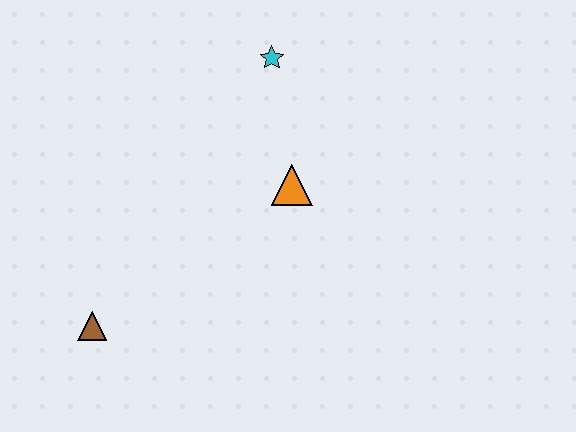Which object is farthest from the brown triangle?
The cyan star is farthest from the brown triangle.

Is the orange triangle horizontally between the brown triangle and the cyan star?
No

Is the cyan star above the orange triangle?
Yes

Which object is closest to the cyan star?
The orange triangle is closest to the cyan star.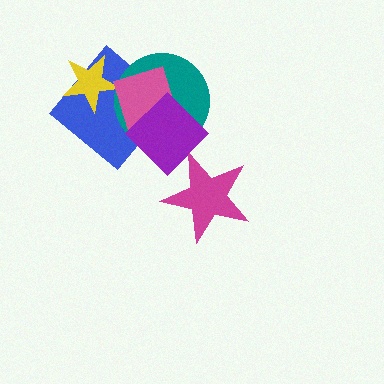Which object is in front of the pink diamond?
The purple diamond is in front of the pink diamond.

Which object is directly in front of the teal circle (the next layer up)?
The pink diamond is directly in front of the teal circle.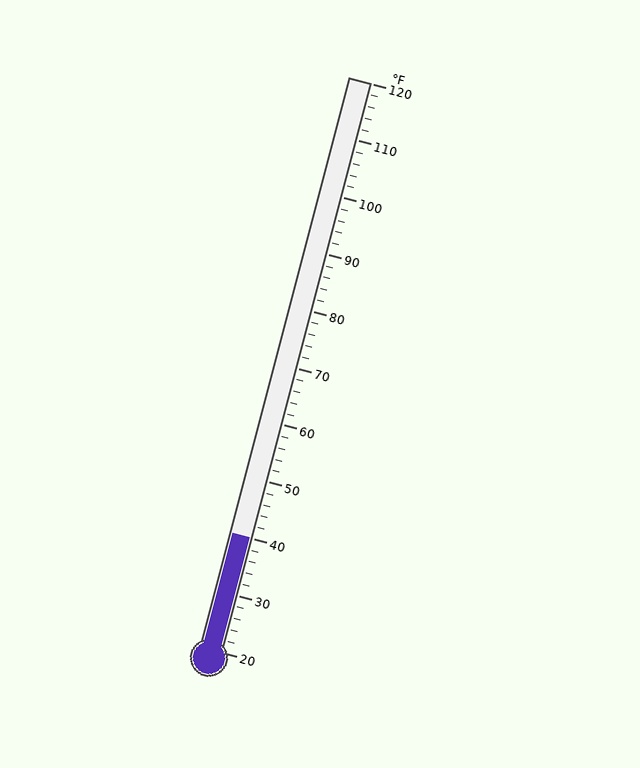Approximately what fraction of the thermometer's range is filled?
The thermometer is filled to approximately 20% of its range.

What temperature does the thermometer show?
The thermometer shows approximately 40°F.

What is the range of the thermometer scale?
The thermometer scale ranges from 20°F to 120°F.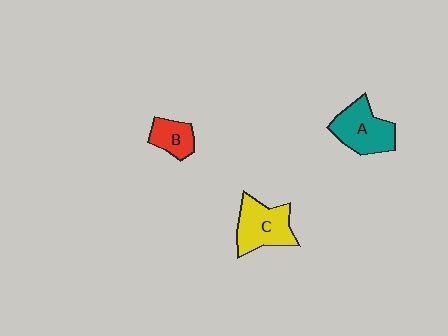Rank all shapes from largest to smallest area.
From largest to smallest: C (yellow), A (teal), B (red).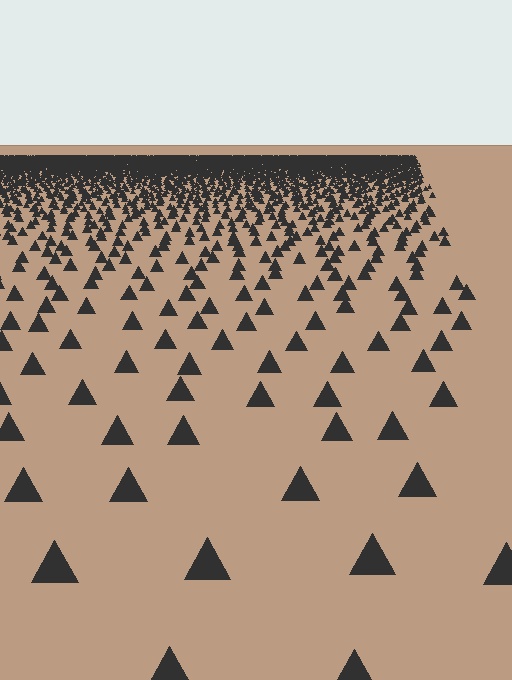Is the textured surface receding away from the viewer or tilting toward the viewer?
The surface is receding away from the viewer. Texture elements get smaller and denser toward the top.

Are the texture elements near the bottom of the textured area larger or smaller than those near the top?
Larger. Near the bottom, elements are closer to the viewer and appear at a bigger on-screen size.